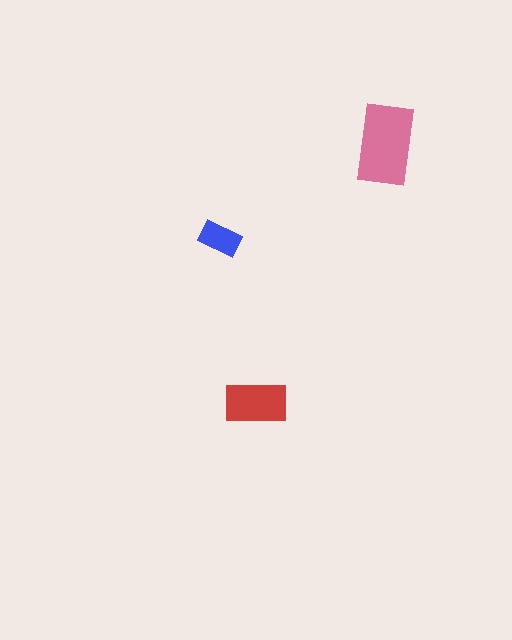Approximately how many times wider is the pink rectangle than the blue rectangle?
About 2 times wider.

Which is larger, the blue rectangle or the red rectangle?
The red one.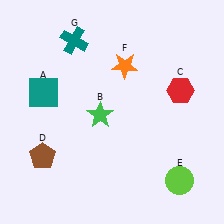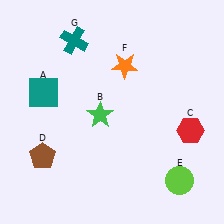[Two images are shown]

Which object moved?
The red hexagon (C) moved down.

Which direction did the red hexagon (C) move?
The red hexagon (C) moved down.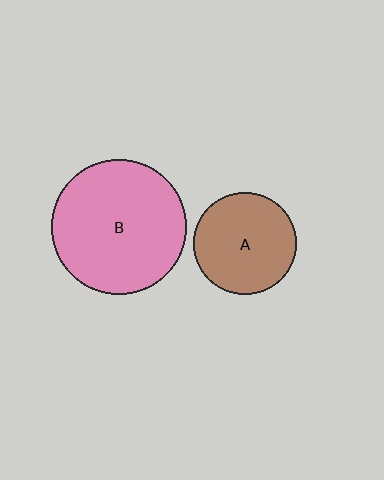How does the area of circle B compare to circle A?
Approximately 1.7 times.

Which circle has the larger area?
Circle B (pink).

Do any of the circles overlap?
No, none of the circles overlap.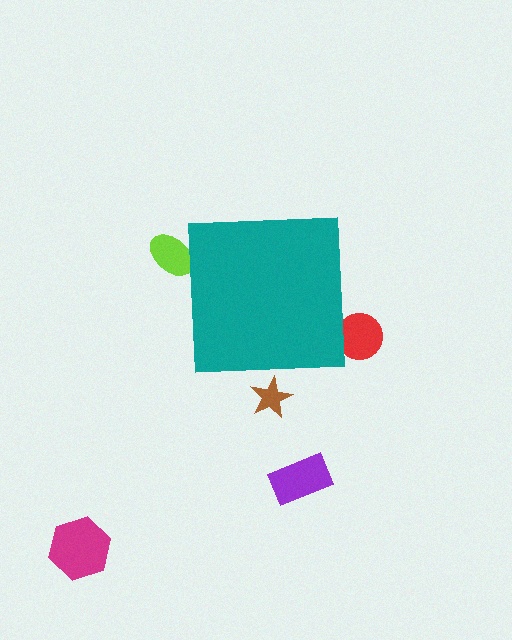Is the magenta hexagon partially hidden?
No, the magenta hexagon is fully visible.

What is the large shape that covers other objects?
A teal square.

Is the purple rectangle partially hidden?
No, the purple rectangle is fully visible.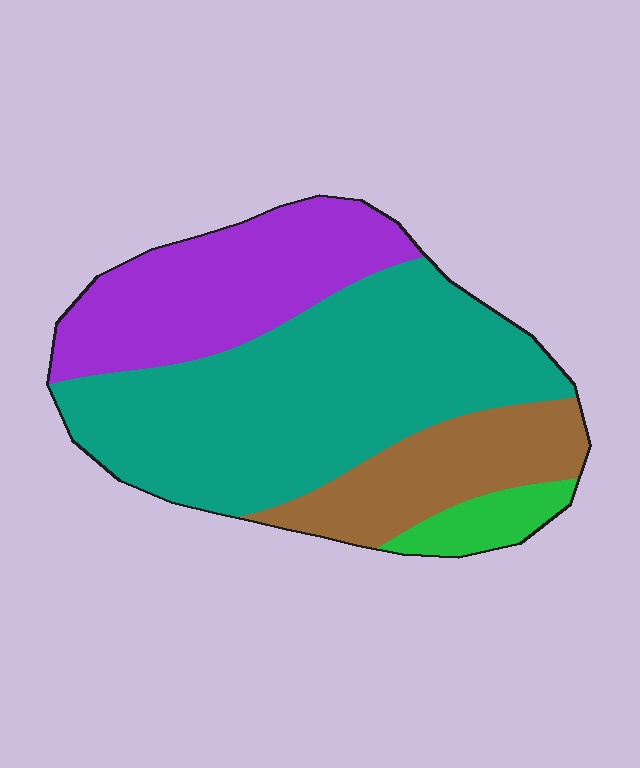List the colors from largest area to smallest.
From largest to smallest: teal, purple, brown, green.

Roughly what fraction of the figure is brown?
Brown takes up about one sixth (1/6) of the figure.